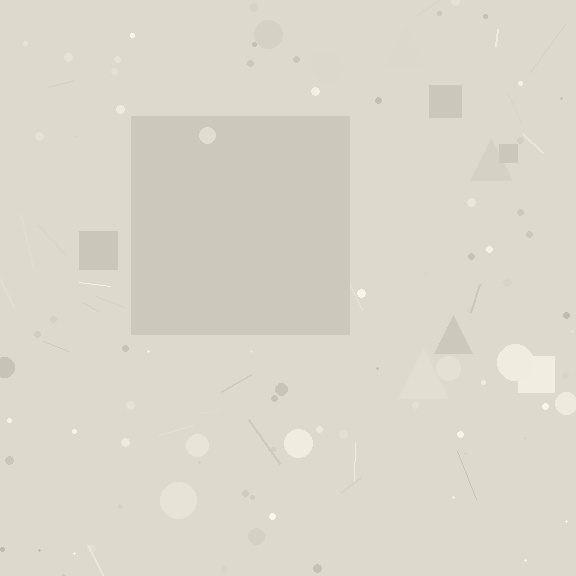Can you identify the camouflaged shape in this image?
The camouflaged shape is a square.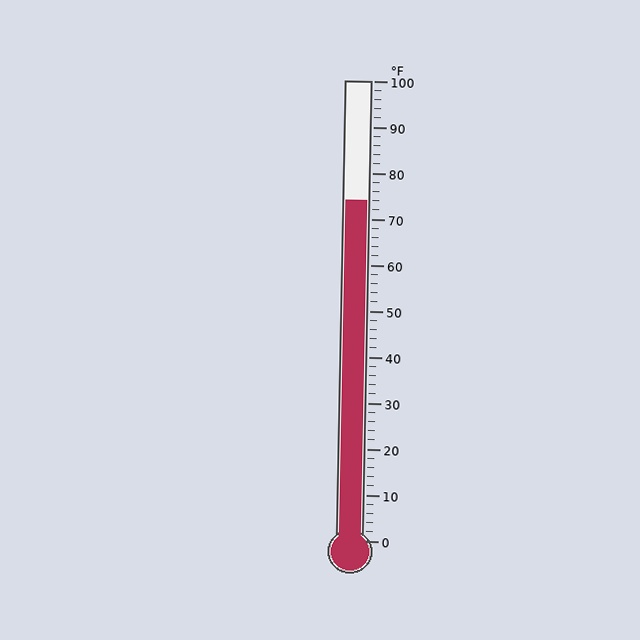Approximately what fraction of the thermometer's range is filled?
The thermometer is filled to approximately 75% of its range.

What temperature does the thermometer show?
The thermometer shows approximately 74°F.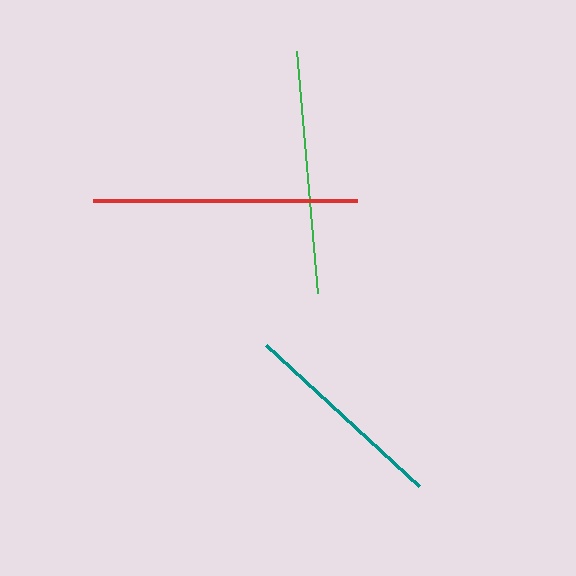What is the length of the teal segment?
The teal segment is approximately 208 pixels long.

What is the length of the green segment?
The green segment is approximately 243 pixels long.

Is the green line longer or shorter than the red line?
The red line is longer than the green line.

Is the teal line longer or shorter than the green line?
The green line is longer than the teal line.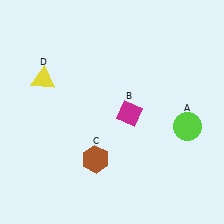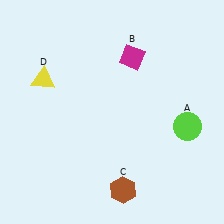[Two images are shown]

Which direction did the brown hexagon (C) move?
The brown hexagon (C) moved down.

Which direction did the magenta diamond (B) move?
The magenta diamond (B) moved up.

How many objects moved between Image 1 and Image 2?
2 objects moved between the two images.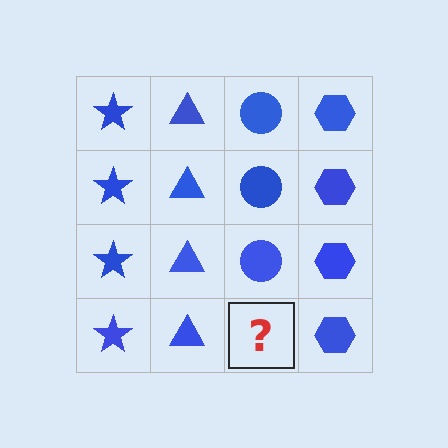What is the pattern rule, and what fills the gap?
The rule is that each column has a consistent shape. The gap should be filled with a blue circle.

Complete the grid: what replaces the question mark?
The question mark should be replaced with a blue circle.